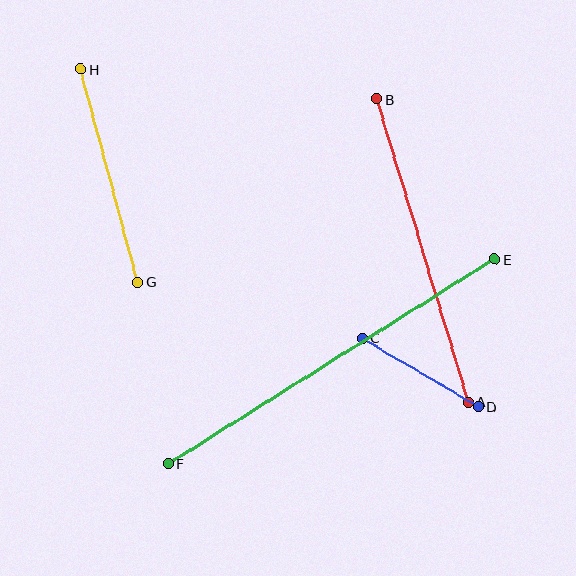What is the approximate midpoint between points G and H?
The midpoint is at approximately (109, 176) pixels.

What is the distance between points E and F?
The distance is approximately 385 pixels.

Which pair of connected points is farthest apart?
Points E and F are farthest apart.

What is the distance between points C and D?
The distance is approximately 135 pixels.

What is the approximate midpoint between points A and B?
The midpoint is at approximately (423, 250) pixels.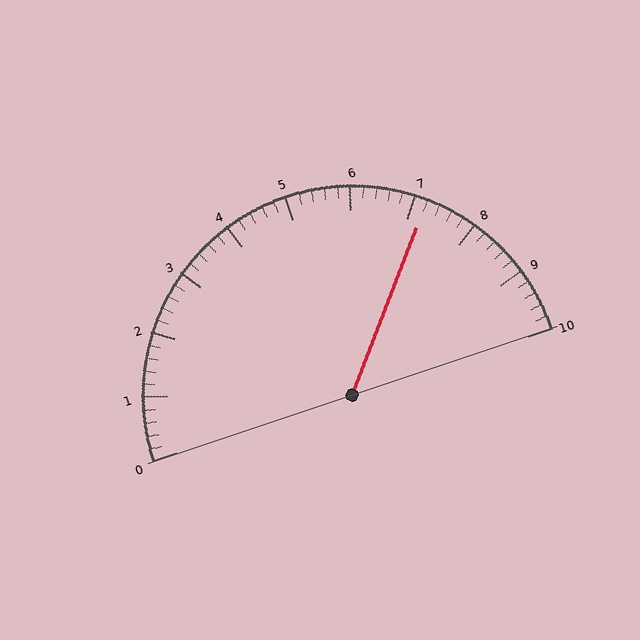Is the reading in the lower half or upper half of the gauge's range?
The reading is in the upper half of the range (0 to 10).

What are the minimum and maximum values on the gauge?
The gauge ranges from 0 to 10.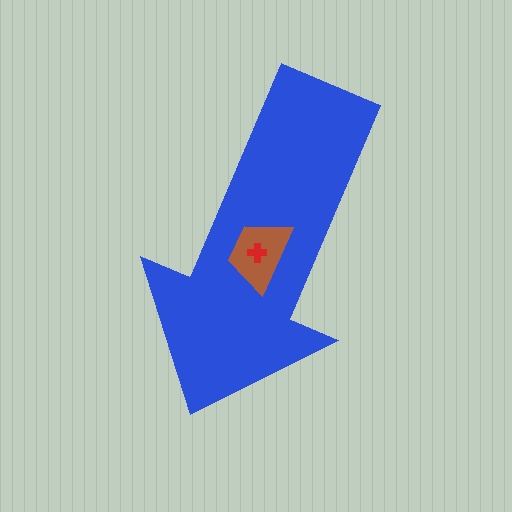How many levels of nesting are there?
3.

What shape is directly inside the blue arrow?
The brown trapezoid.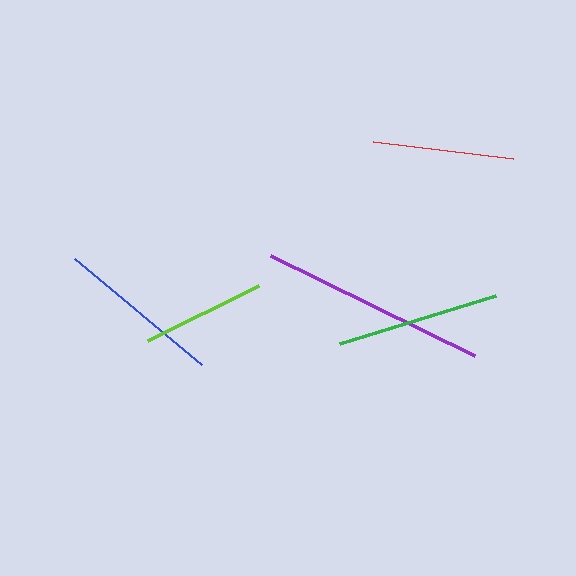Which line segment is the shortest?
The lime line is the shortest at approximately 124 pixels.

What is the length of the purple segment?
The purple segment is approximately 227 pixels long.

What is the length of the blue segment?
The blue segment is approximately 165 pixels long.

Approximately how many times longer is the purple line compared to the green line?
The purple line is approximately 1.4 times the length of the green line.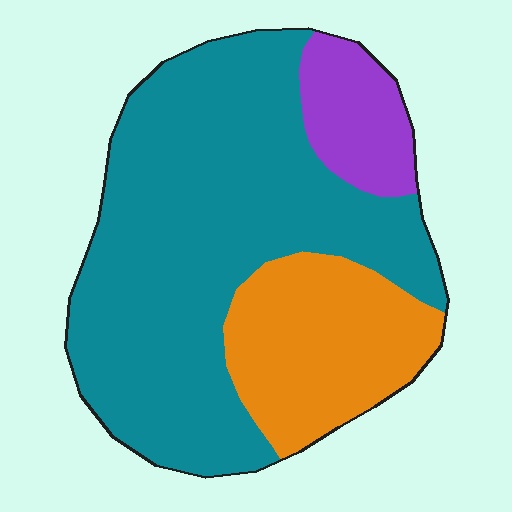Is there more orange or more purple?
Orange.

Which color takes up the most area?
Teal, at roughly 65%.